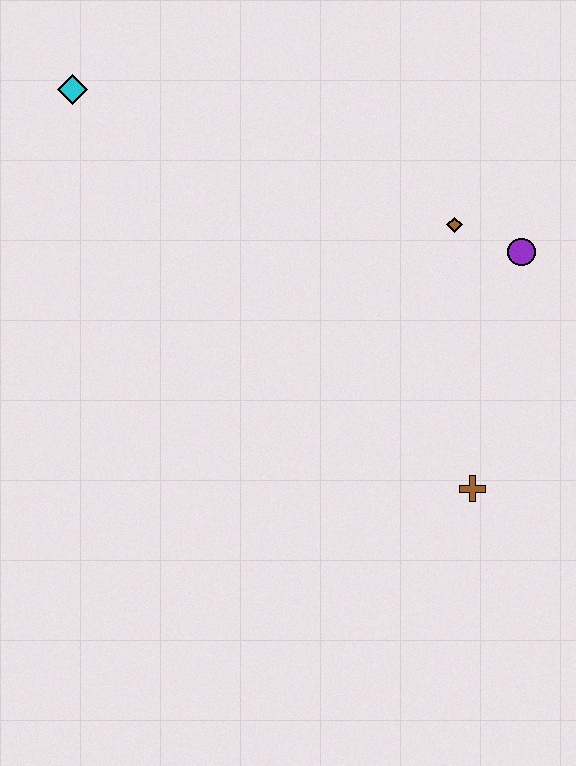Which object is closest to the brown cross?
The purple circle is closest to the brown cross.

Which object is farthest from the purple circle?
The cyan diamond is farthest from the purple circle.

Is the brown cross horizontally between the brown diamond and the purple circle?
Yes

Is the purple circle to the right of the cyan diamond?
Yes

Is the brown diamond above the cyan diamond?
No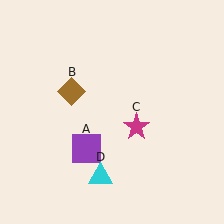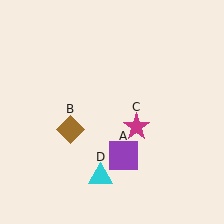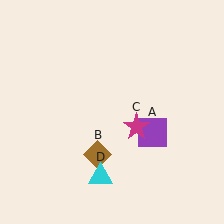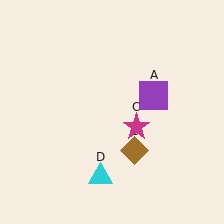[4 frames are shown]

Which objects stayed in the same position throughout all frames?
Magenta star (object C) and cyan triangle (object D) remained stationary.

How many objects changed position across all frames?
2 objects changed position: purple square (object A), brown diamond (object B).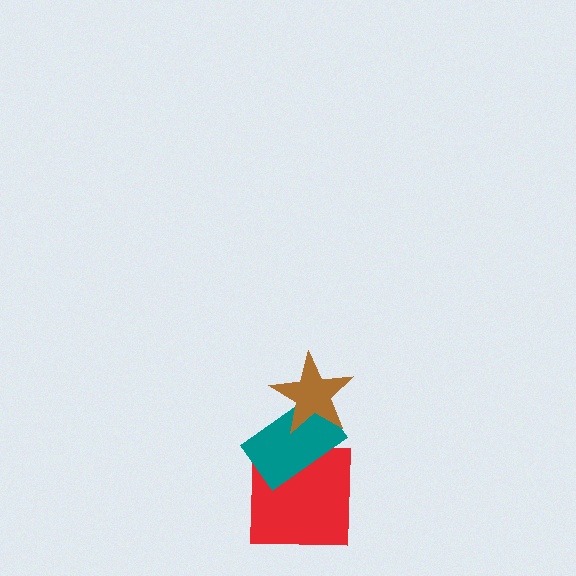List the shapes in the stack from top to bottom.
From top to bottom: the brown star, the teal rectangle, the red square.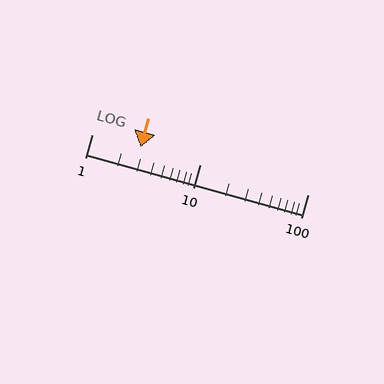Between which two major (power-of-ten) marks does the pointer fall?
The pointer is between 1 and 10.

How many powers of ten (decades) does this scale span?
The scale spans 2 decades, from 1 to 100.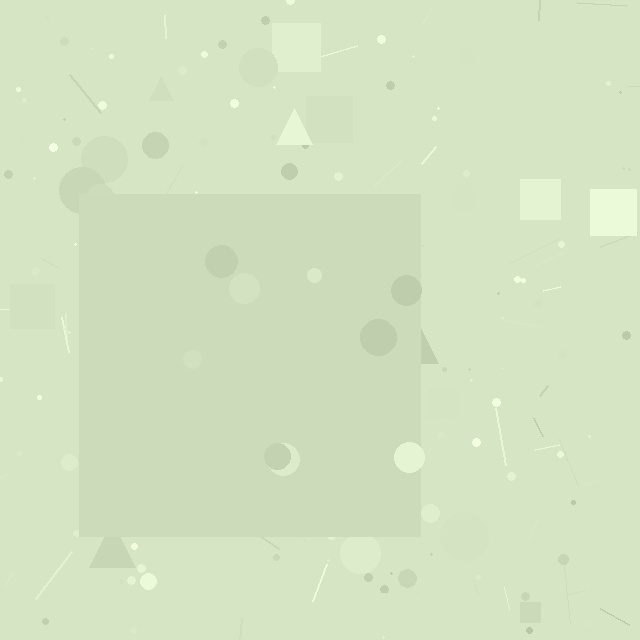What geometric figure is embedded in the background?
A square is embedded in the background.